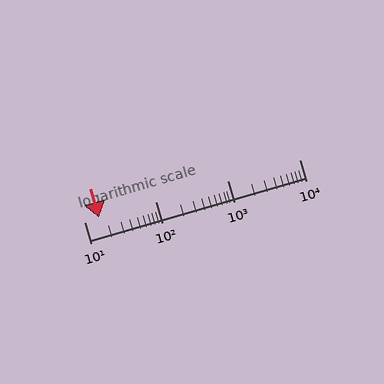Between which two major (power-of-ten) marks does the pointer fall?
The pointer is between 10 and 100.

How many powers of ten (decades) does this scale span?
The scale spans 3 decades, from 10 to 10000.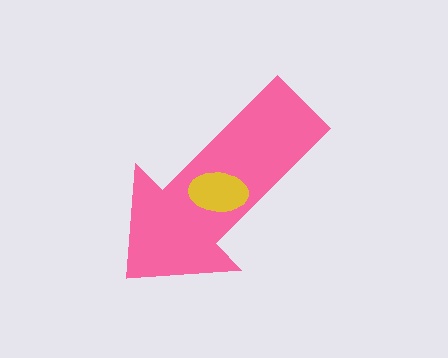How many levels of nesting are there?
2.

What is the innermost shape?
The yellow ellipse.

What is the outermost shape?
The pink arrow.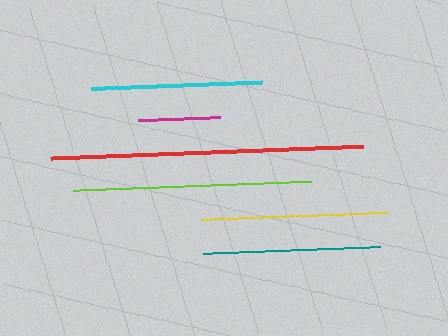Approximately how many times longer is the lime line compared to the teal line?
The lime line is approximately 1.4 times the length of the teal line.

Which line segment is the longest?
The red line is the longest at approximately 313 pixels.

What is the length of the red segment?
The red segment is approximately 313 pixels long.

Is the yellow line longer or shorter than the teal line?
The yellow line is longer than the teal line.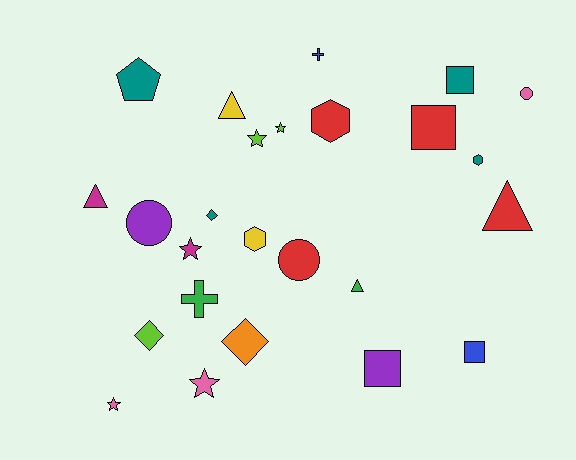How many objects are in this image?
There are 25 objects.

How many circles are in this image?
There are 3 circles.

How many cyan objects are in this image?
There are no cyan objects.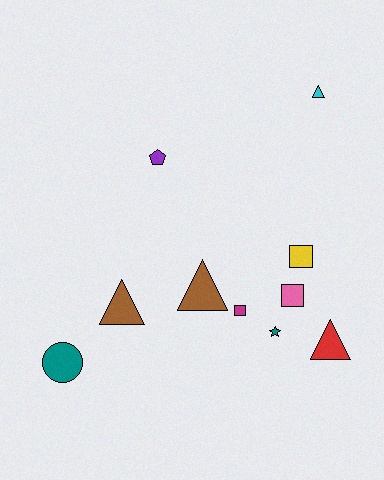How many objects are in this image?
There are 10 objects.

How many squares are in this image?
There are 3 squares.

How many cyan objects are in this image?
There is 1 cyan object.